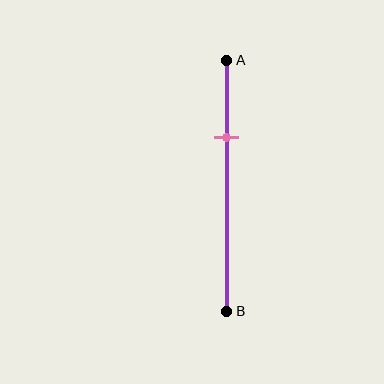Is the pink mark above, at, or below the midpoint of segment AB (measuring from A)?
The pink mark is above the midpoint of segment AB.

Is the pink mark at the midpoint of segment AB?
No, the mark is at about 30% from A, not at the 50% midpoint.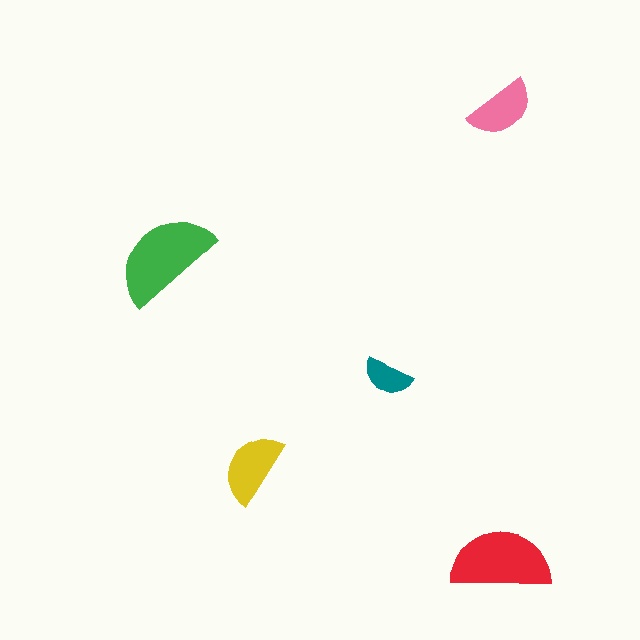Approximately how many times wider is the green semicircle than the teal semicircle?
About 2 times wider.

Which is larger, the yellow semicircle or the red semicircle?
The red one.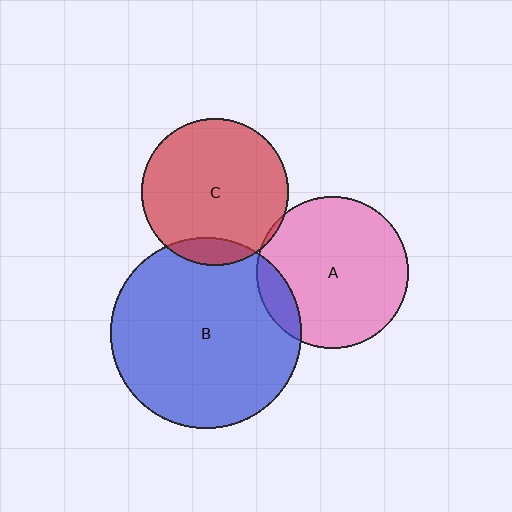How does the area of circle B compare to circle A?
Approximately 1.6 times.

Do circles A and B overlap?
Yes.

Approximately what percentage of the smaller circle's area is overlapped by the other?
Approximately 10%.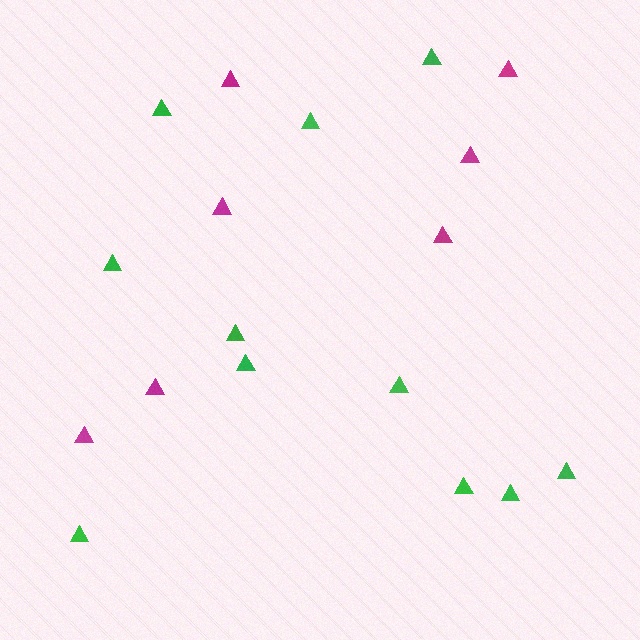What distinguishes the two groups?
There are 2 groups: one group of magenta triangles (7) and one group of green triangles (11).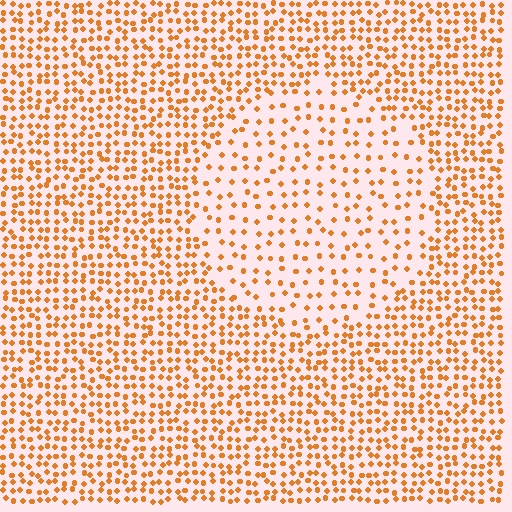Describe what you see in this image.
The image contains small orange elements arranged at two different densities. A circle-shaped region is visible where the elements are less densely packed than the surrounding area.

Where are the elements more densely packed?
The elements are more densely packed outside the circle boundary.